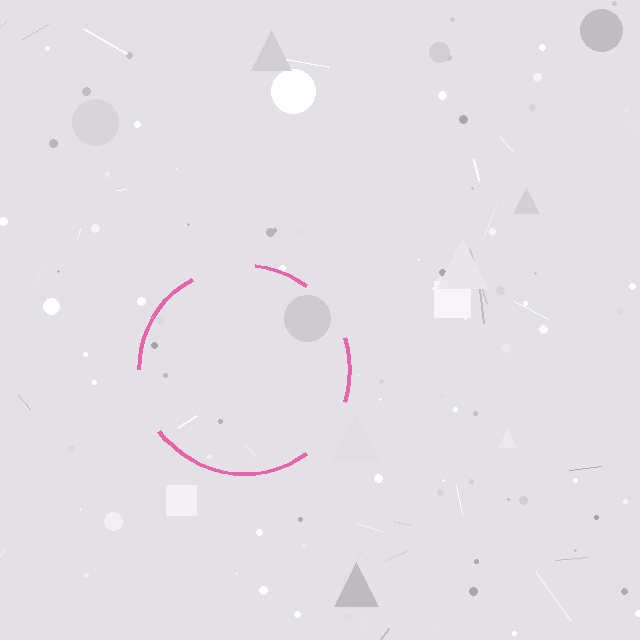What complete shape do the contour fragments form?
The contour fragments form a circle.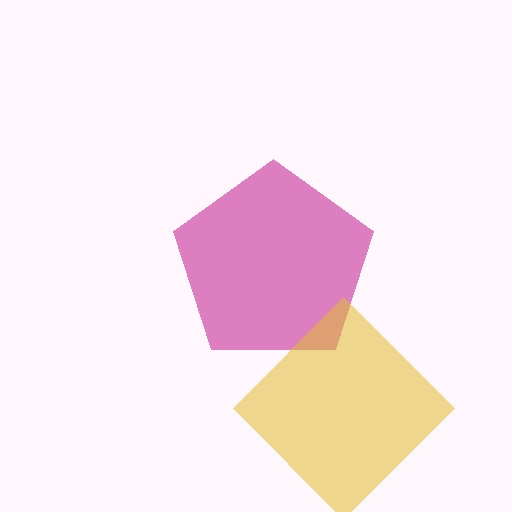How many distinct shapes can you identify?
There are 2 distinct shapes: a magenta pentagon, a yellow diamond.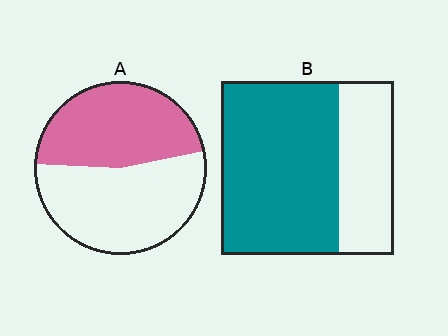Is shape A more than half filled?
Roughly half.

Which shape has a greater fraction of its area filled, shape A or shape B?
Shape B.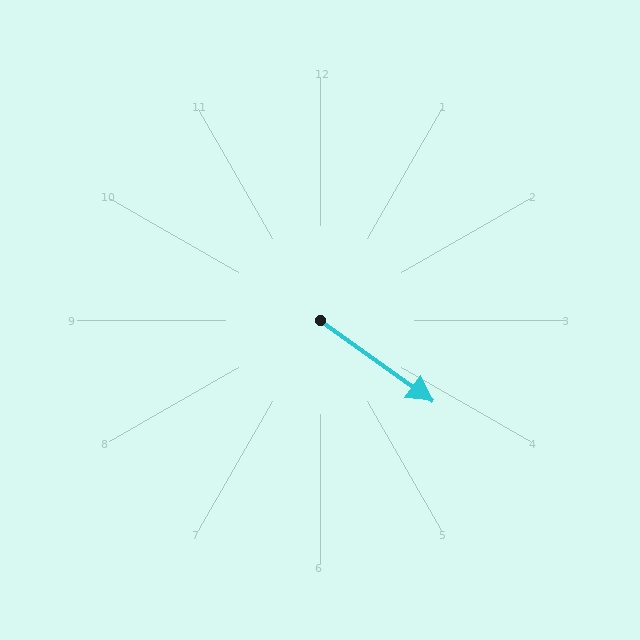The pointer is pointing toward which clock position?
Roughly 4 o'clock.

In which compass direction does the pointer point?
Southeast.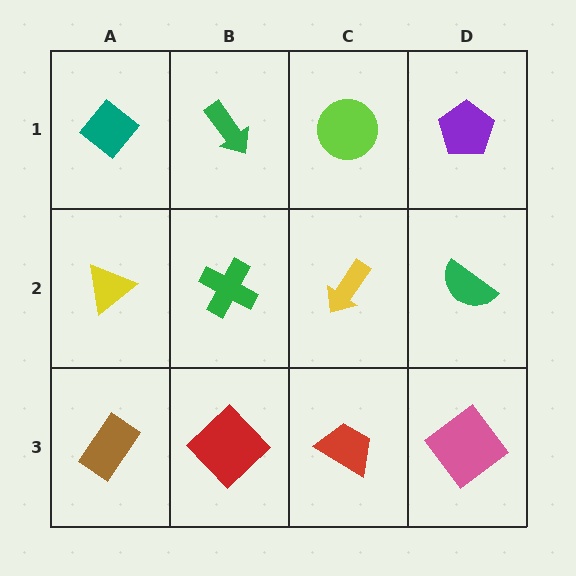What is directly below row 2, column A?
A brown rectangle.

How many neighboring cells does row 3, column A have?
2.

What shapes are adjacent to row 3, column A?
A yellow triangle (row 2, column A), a red diamond (row 3, column B).